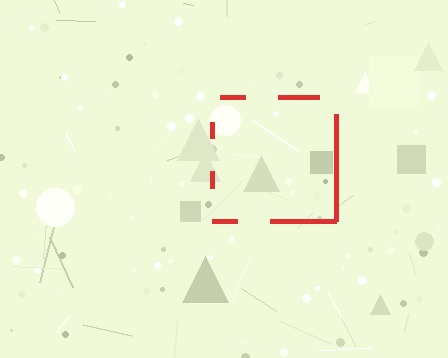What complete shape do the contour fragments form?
The contour fragments form a square.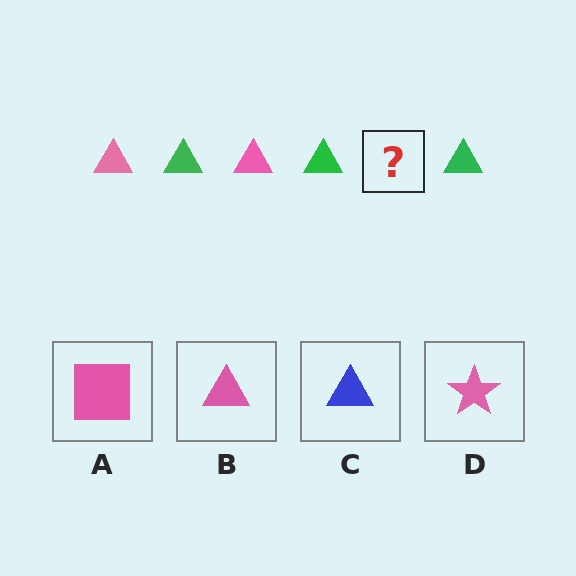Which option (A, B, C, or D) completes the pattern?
B.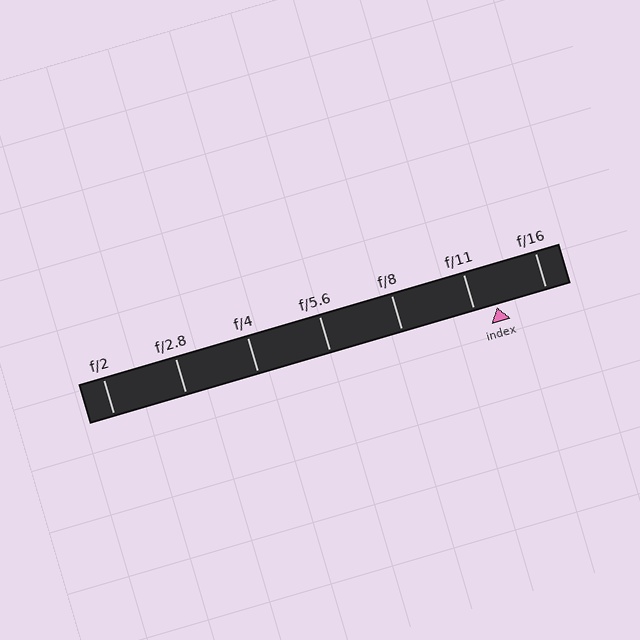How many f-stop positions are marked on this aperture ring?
There are 7 f-stop positions marked.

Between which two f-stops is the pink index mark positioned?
The index mark is between f/11 and f/16.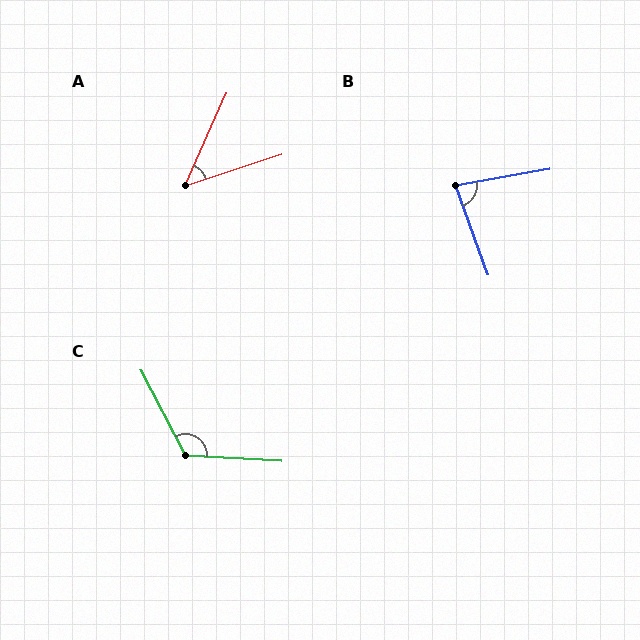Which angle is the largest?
C, at approximately 121 degrees.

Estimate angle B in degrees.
Approximately 80 degrees.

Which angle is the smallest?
A, at approximately 48 degrees.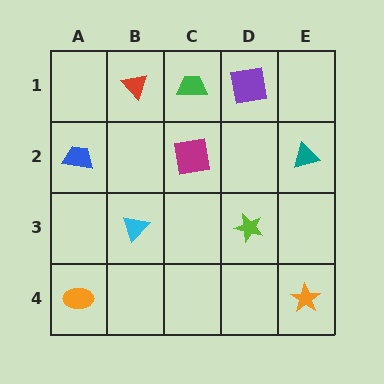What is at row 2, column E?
A teal triangle.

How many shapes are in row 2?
3 shapes.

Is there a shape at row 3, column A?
No, that cell is empty.